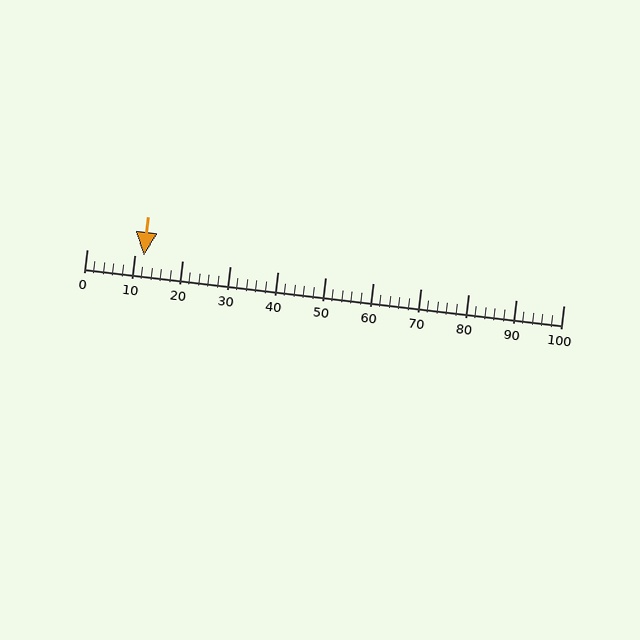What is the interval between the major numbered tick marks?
The major tick marks are spaced 10 units apart.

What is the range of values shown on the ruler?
The ruler shows values from 0 to 100.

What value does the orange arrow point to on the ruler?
The orange arrow points to approximately 12.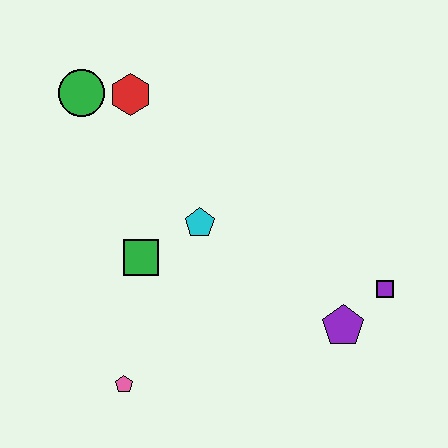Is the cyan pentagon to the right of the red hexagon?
Yes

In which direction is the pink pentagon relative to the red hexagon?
The pink pentagon is below the red hexagon.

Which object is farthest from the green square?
The purple square is farthest from the green square.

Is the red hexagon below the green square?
No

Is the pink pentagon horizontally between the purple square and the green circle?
Yes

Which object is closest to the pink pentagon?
The green square is closest to the pink pentagon.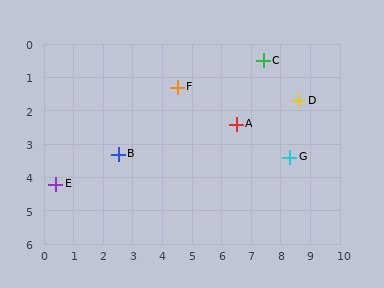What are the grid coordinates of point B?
Point B is at approximately (2.5, 3.3).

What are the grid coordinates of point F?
Point F is at approximately (4.5, 1.3).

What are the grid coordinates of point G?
Point G is at approximately (8.3, 3.4).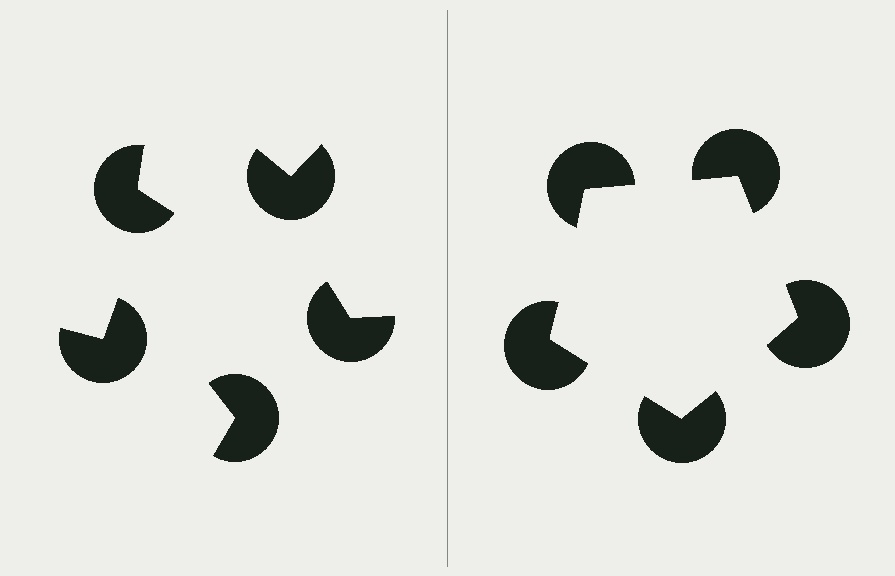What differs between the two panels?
The pac-man discs are positioned identically on both sides; only the wedge orientations differ. On the right they align to a pentagon; on the left they are misaligned.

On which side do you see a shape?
An illusory pentagon appears on the right side. On the left side the wedge cuts are rotated, so no coherent shape forms.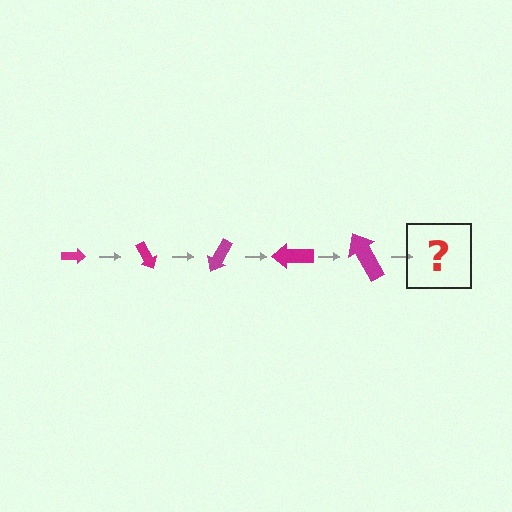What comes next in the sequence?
The next element should be an arrow, larger than the previous one and rotated 300 degrees from the start.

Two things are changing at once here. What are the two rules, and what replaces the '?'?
The two rules are that the arrow grows larger each step and it rotates 60 degrees each step. The '?' should be an arrow, larger than the previous one and rotated 300 degrees from the start.